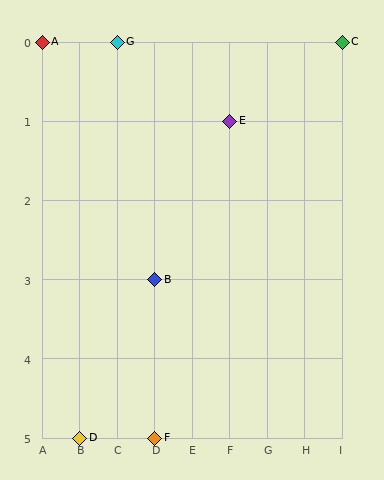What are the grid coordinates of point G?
Point G is at grid coordinates (C, 0).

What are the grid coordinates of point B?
Point B is at grid coordinates (D, 3).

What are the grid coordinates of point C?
Point C is at grid coordinates (I, 0).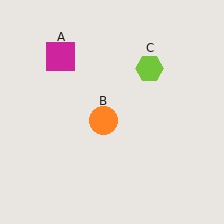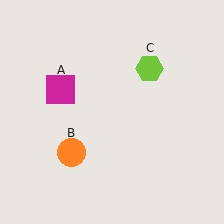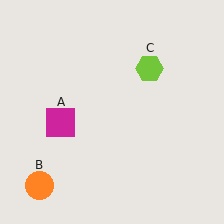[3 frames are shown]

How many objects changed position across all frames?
2 objects changed position: magenta square (object A), orange circle (object B).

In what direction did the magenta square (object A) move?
The magenta square (object A) moved down.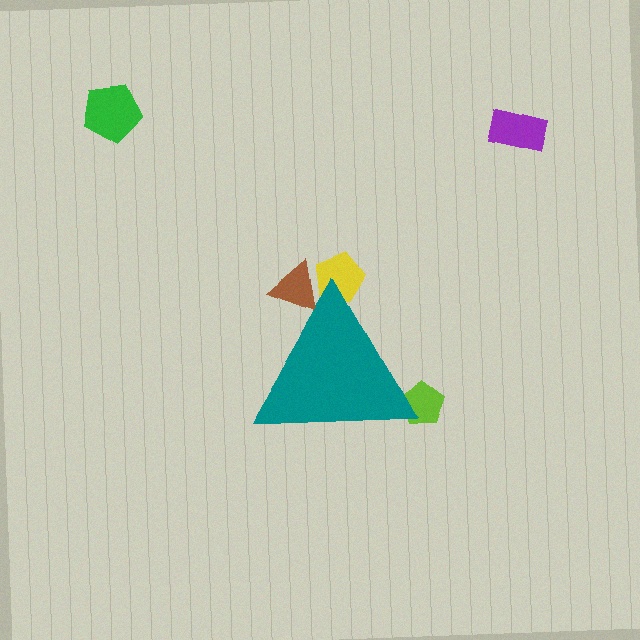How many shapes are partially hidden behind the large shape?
3 shapes are partially hidden.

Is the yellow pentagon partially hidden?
Yes, the yellow pentagon is partially hidden behind the teal triangle.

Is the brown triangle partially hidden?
Yes, the brown triangle is partially hidden behind the teal triangle.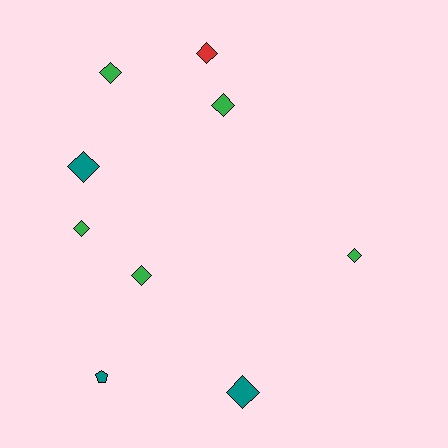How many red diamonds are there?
There is 1 red diamond.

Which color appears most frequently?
Green, with 5 objects.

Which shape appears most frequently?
Diamond, with 8 objects.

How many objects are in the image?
There are 9 objects.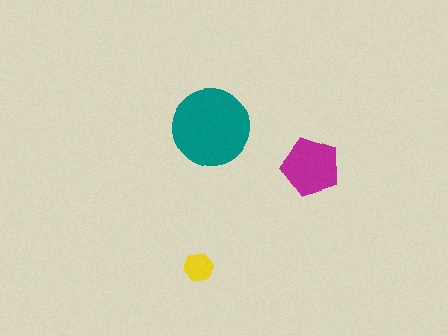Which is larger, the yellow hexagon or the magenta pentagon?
The magenta pentagon.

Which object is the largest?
The teal circle.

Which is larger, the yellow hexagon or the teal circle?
The teal circle.